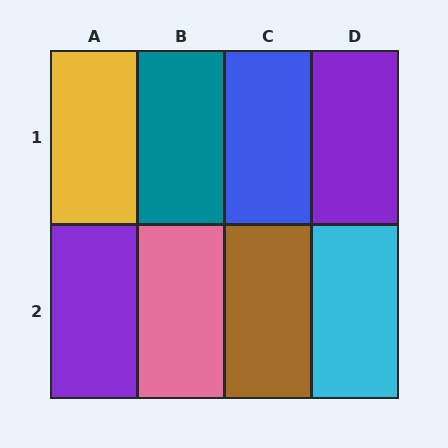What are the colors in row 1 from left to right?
Yellow, teal, blue, purple.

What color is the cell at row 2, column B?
Pink.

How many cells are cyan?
1 cell is cyan.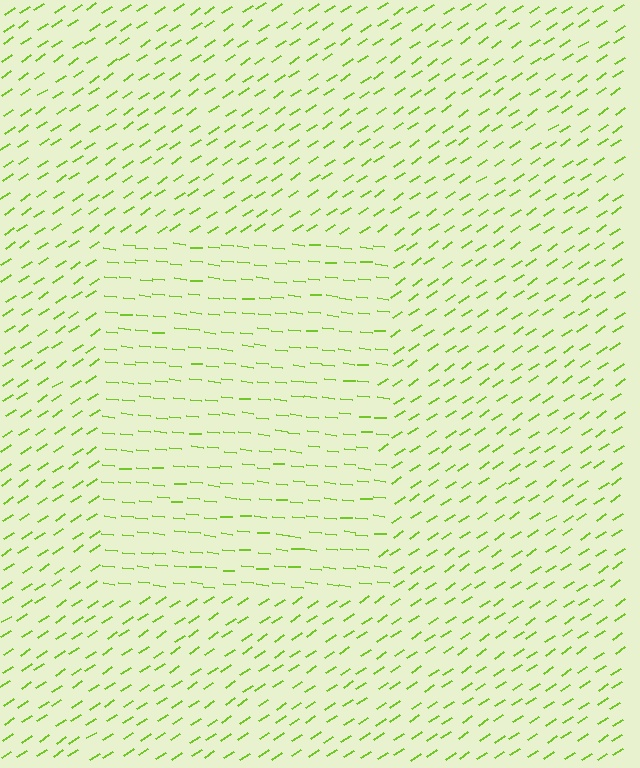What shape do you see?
I see a rectangle.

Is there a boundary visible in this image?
Yes, there is a texture boundary formed by a change in line orientation.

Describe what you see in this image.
The image is filled with small lime line segments. A rectangle region in the image has lines oriented differently from the surrounding lines, creating a visible texture boundary.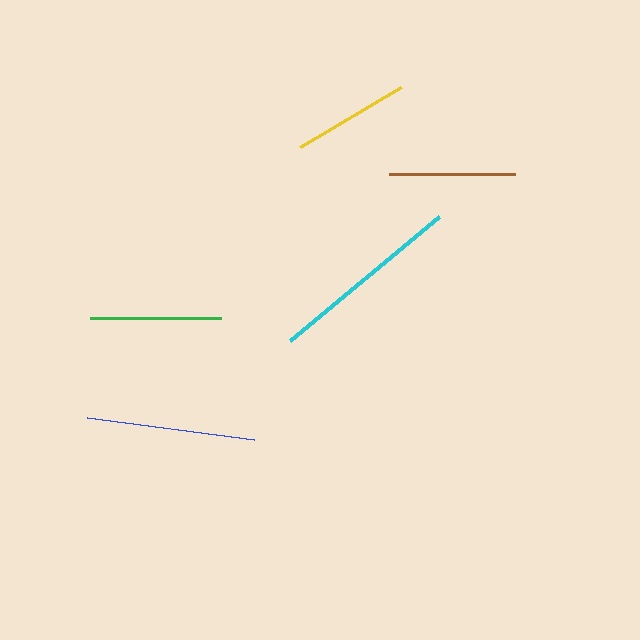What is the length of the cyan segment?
The cyan segment is approximately 194 pixels long.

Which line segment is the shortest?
The yellow line is the shortest at approximately 118 pixels.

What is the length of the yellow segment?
The yellow segment is approximately 118 pixels long.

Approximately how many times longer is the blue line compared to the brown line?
The blue line is approximately 1.3 times the length of the brown line.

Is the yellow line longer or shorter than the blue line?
The blue line is longer than the yellow line.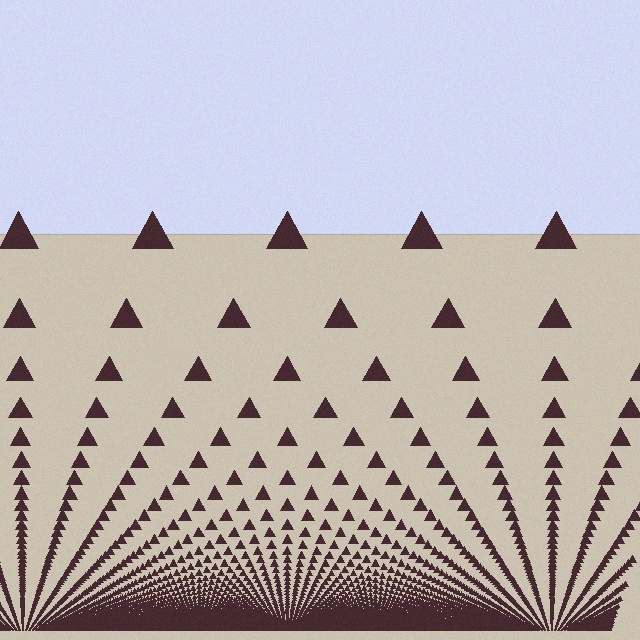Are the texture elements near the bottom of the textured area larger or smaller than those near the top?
Smaller. The gradient is inverted — elements near the bottom are smaller and denser.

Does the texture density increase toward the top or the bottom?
Density increases toward the bottom.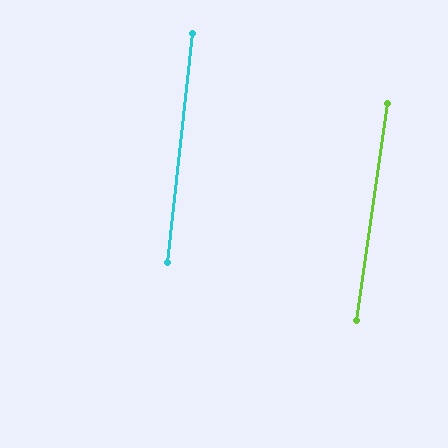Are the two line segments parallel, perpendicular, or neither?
Parallel — their directions differ by only 1.9°.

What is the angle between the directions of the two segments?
Approximately 2 degrees.